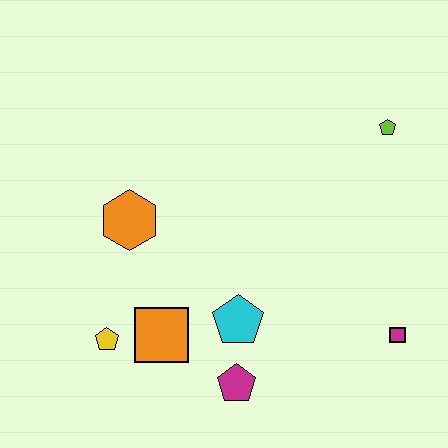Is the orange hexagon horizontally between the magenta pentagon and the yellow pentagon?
Yes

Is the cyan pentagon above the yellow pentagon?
Yes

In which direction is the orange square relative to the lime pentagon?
The orange square is to the left of the lime pentagon.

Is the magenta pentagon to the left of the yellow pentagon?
No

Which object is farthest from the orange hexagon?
The magenta square is farthest from the orange hexagon.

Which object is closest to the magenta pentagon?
The cyan pentagon is closest to the magenta pentagon.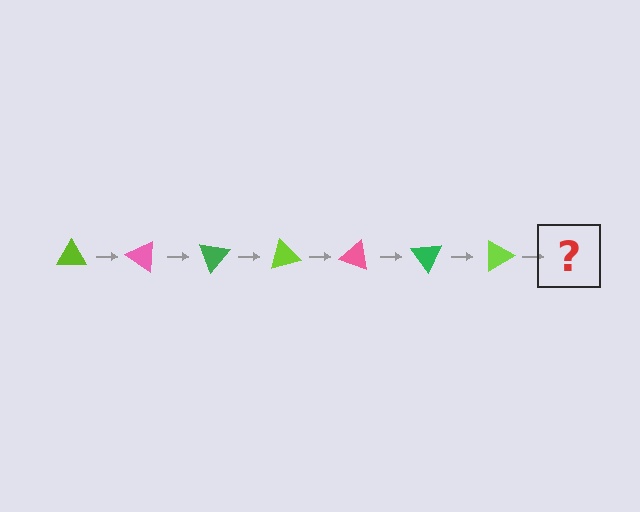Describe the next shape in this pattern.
It should be a pink triangle, rotated 245 degrees from the start.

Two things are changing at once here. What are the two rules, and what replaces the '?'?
The two rules are that it rotates 35 degrees each step and the color cycles through lime, pink, and green. The '?' should be a pink triangle, rotated 245 degrees from the start.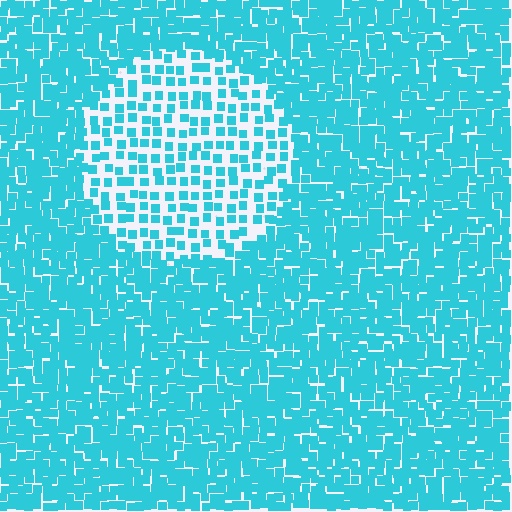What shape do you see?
I see a circle.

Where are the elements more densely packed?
The elements are more densely packed outside the circle boundary.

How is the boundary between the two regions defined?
The boundary is defined by a change in element density (approximately 2.3x ratio). All elements are the same color, size, and shape.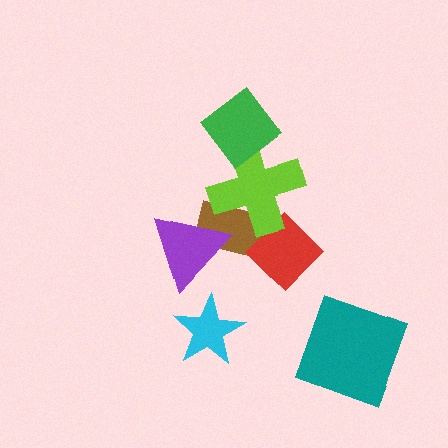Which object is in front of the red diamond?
The lime cross is in front of the red diamond.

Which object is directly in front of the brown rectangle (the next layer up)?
The red diamond is directly in front of the brown rectangle.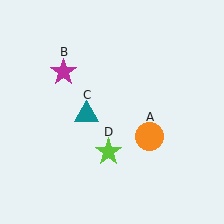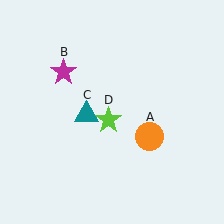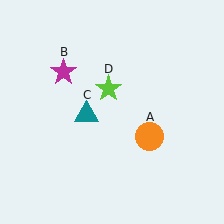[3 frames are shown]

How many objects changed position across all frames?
1 object changed position: lime star (object D).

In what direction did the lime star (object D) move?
The lime star (object D) moved up.